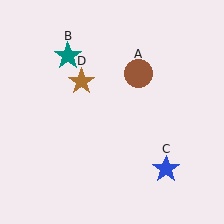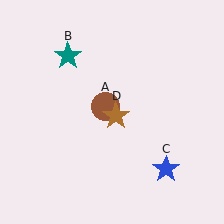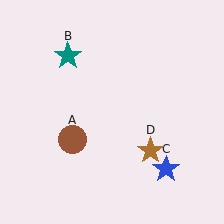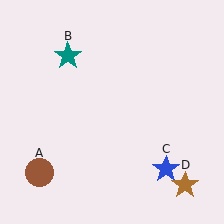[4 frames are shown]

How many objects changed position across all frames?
2 objects changed position: brown circle (object A), brown star (object D).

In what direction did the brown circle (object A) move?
The brown circle (object A) moved down and to the left.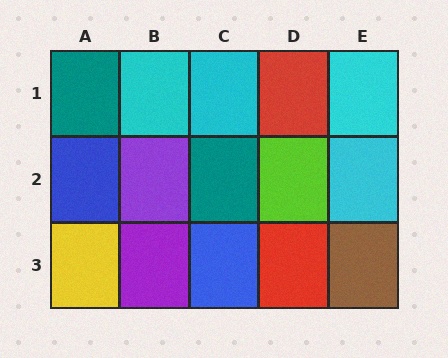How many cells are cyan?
4 cells are cyan.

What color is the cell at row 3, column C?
Blue.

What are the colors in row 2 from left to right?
Blue, purple, teal, lime, cyan.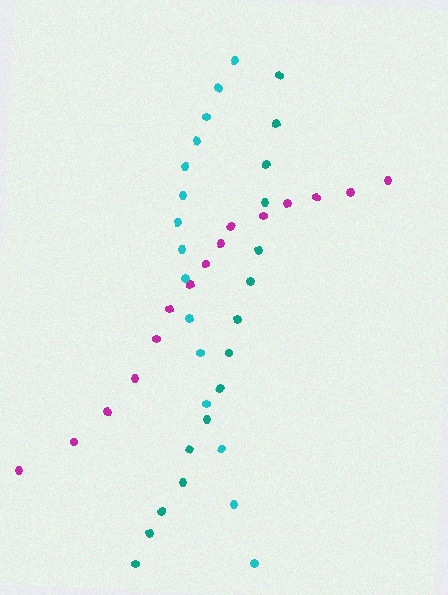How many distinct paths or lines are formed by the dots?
There are 3 distinct paths.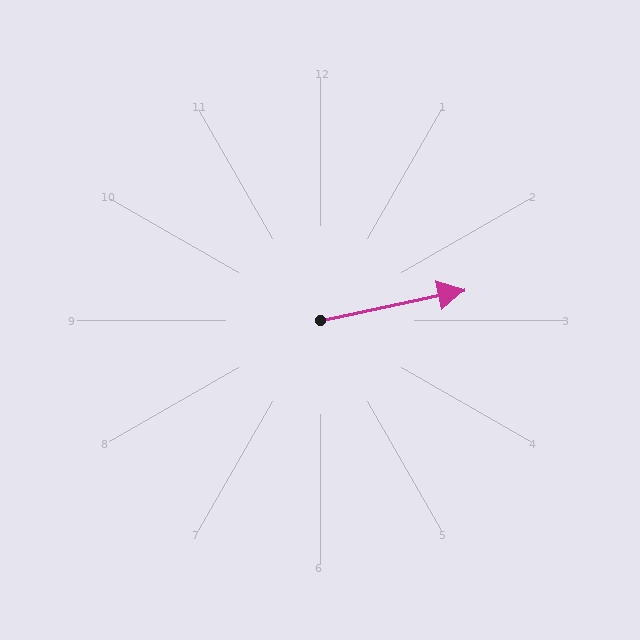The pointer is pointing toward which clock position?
Roughly 3 o'clock.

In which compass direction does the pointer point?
East.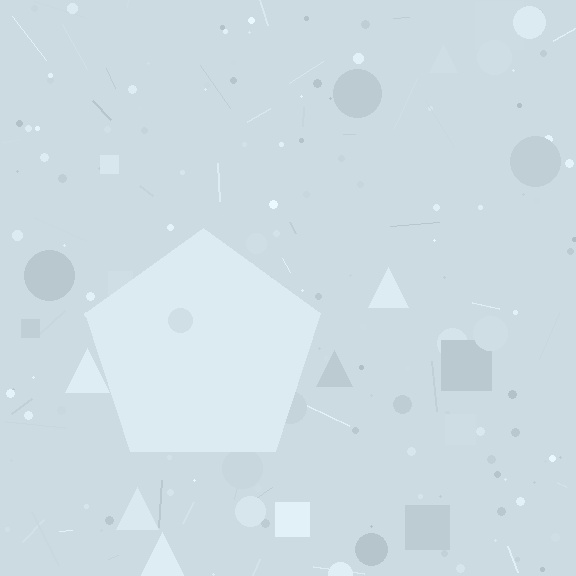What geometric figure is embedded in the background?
A pentagon is embedded in the background.